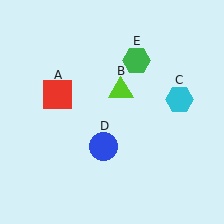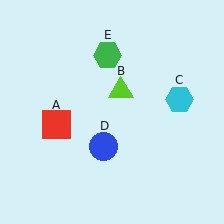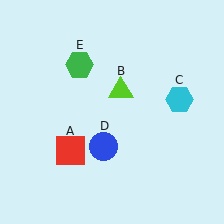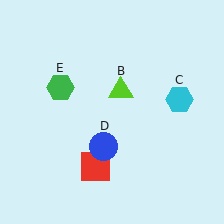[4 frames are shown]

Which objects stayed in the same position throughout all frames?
Lime triangle (object B) and cyan hexagon (object C) and blue circle (object D) remained stationary.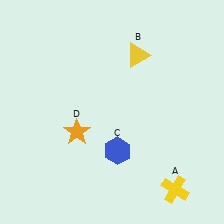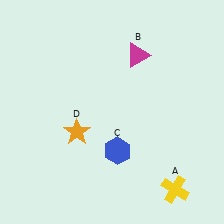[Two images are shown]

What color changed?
The triangle (B) changed from yellow in Image 1 to magenta in Image 2.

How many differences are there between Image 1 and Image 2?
There is 1 difference between the two images.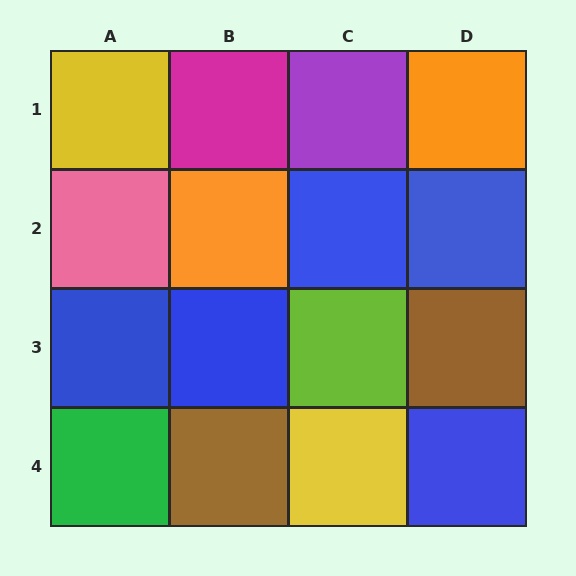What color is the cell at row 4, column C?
Yellow.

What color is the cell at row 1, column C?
Purple.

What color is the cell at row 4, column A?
Green.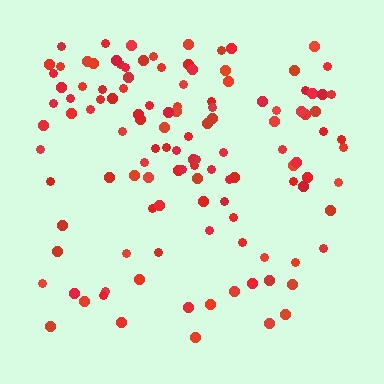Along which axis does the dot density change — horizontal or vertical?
Vertical.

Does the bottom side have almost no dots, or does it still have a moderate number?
Still a moderate number, just noticeably fewer than the top.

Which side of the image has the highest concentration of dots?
The top.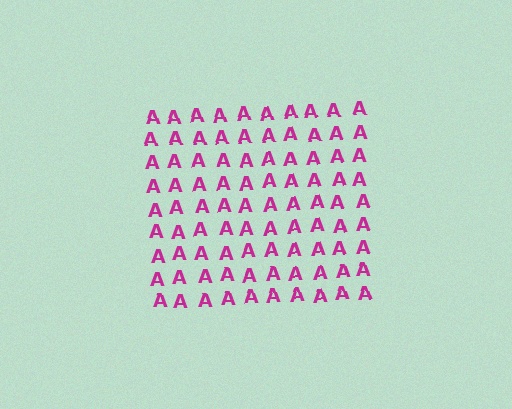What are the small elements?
The small elements are letter A's.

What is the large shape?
The large shape is a square.